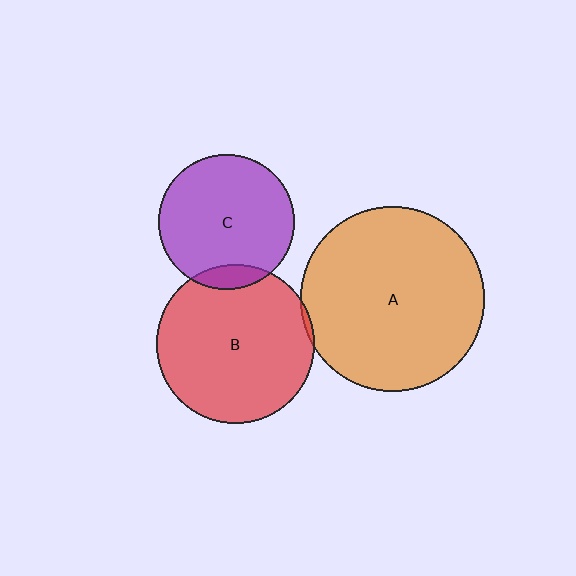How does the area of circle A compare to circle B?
Approximately 1.4 times.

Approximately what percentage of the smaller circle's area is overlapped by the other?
Approximately 5%.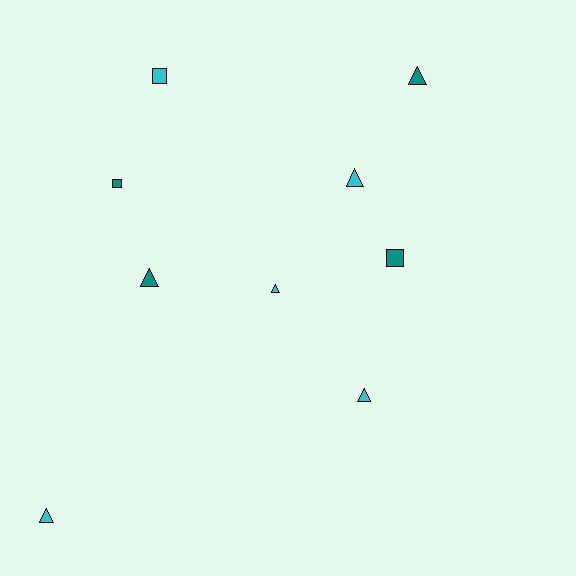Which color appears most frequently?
Cyan, with 5 objects.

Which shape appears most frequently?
Triangle, with 6 objects.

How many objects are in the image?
There are 9 objects.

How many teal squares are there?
There are 2 teal squares.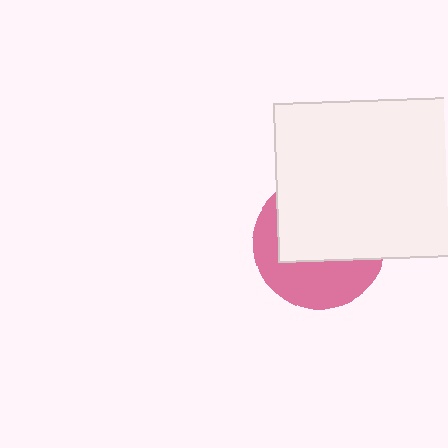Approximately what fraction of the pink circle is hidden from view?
Roughly 58% of the pink circle is hidden behind the white rectangle.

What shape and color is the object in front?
The object in front is a white rectangle.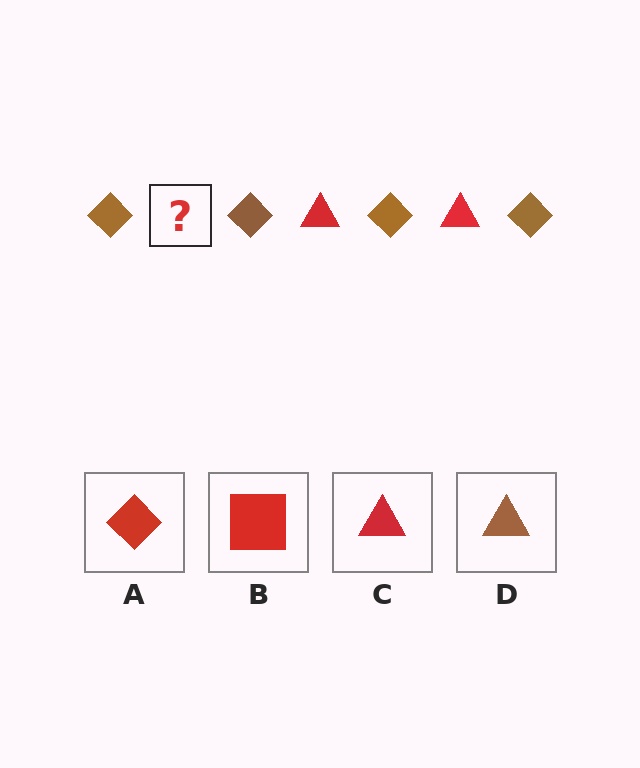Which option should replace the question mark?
Option C.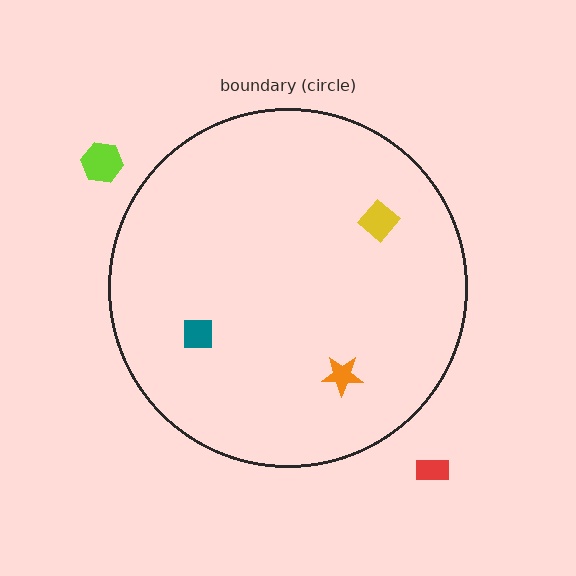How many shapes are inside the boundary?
3 inside, 2 outside.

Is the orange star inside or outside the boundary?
Inside.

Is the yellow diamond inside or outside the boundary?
Inside.